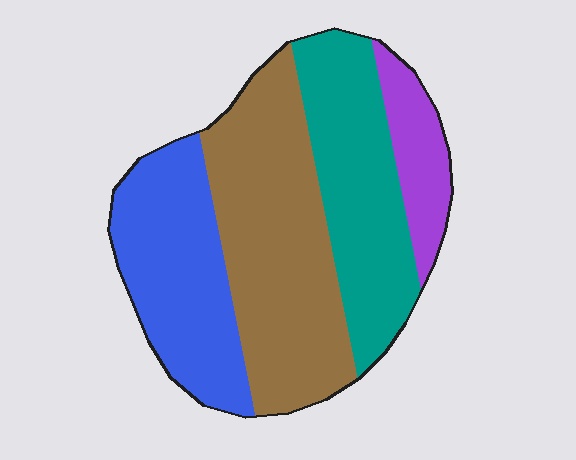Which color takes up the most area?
Brown, at roughly 35%.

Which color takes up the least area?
Purple, at roughly 10%.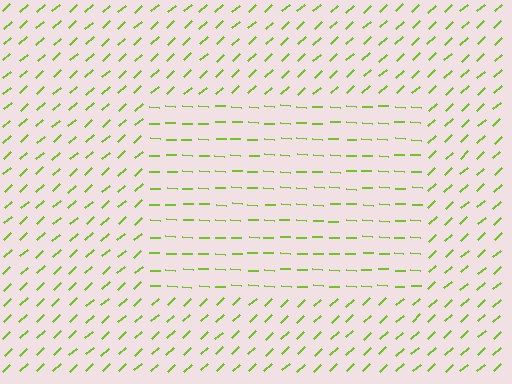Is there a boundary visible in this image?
Yes, there is a texture boundary formed by a change in line orientation.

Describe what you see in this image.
The image is filled with small lime line segments. A rectangle region in the image has lines oriented differently from the surrounding lines, creating a visible texture boundary.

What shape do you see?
I see a rectangle.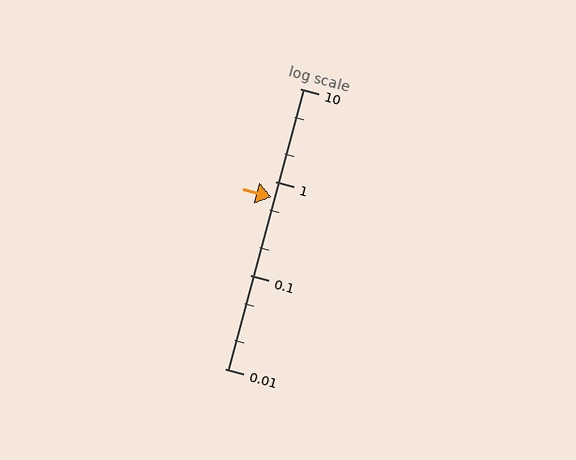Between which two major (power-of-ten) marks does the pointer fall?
The pointer is between 0.1 and 1.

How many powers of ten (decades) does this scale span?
The scale spans 3 decades, from 0.01 to 10.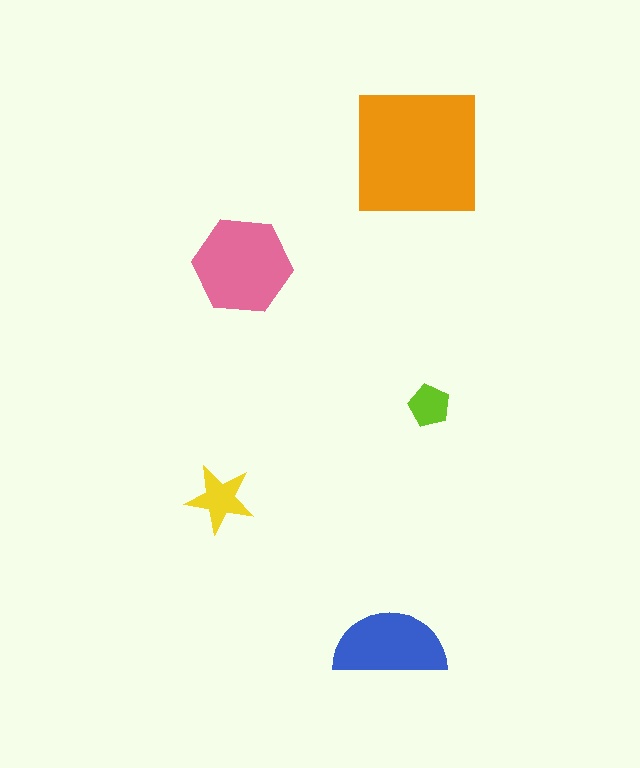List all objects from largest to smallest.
The orange square, the pink hexagon, the blue semicircle, the yellow star, the lime pentagon.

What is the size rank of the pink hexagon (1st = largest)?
2nd.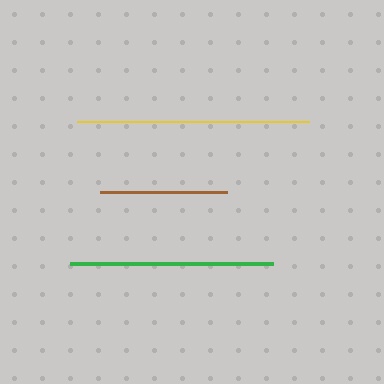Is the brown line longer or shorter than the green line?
The green line is longer than the brown line.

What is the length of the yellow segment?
The yellow segment is approximately 231 pixels long.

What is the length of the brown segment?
The brown segment is approximately 127 pixels long.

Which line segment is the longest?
The yellow line is the longest at approximately 231 pixels.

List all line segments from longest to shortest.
From longest to shortest: yellow, green, brown.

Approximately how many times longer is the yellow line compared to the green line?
The yellow line is approximately 1.1 times the length of the green line.